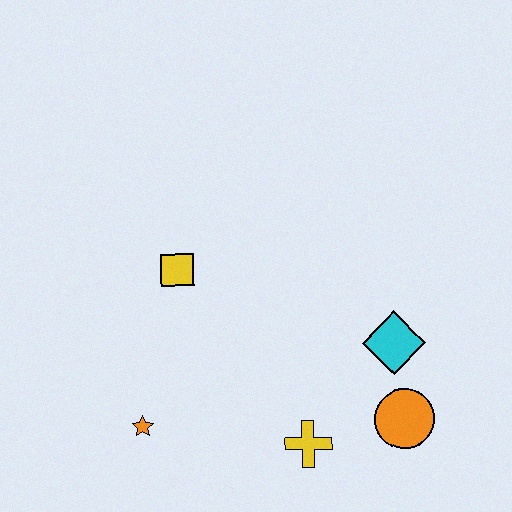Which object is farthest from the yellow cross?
The yellow square is farthest from the yellow cross.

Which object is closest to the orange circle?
The cyan diamond is closest to the orange circle.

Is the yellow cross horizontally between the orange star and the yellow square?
No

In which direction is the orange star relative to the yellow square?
The orange star is below the yellow square.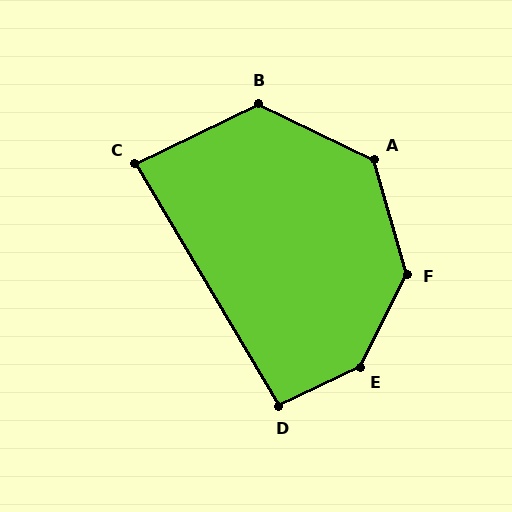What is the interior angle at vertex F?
Approximately 137 degrees (obtuse).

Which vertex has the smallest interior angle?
C, at approximately 85 degrees.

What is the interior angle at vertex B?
Approximately 128 degrees (obtuse).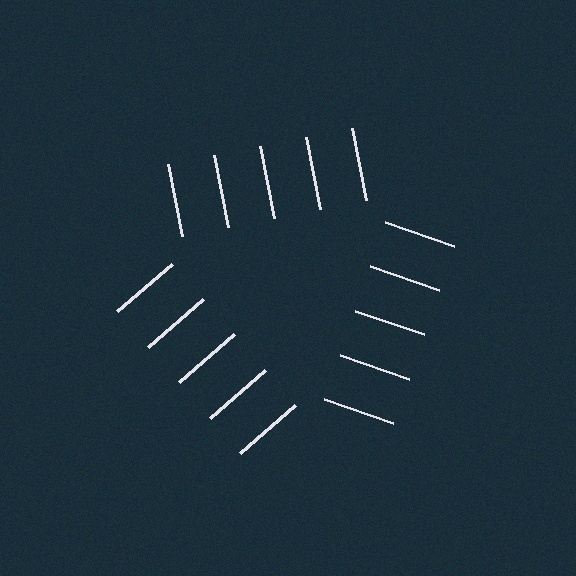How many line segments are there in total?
15 — 5 along each of the 3 edges.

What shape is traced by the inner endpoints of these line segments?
An illusory triangle — the line segments terminate on its edges but no continuous stroke is drawn.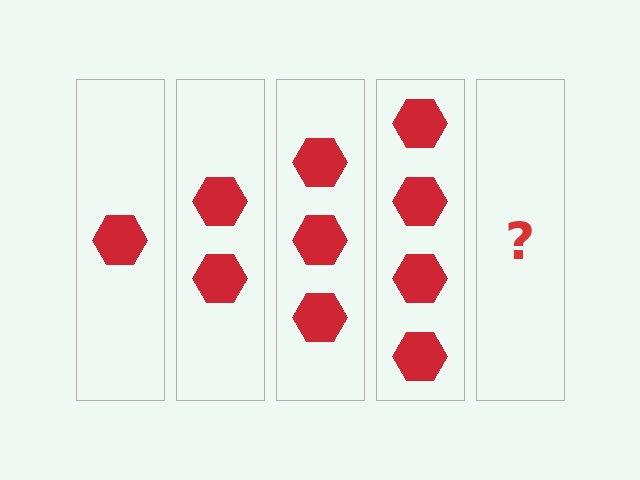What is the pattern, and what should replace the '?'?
The pattern is that each step adds one more hexagon. The '?' should be 5 hexagons.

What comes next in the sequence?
The next element should be 5 hexagons.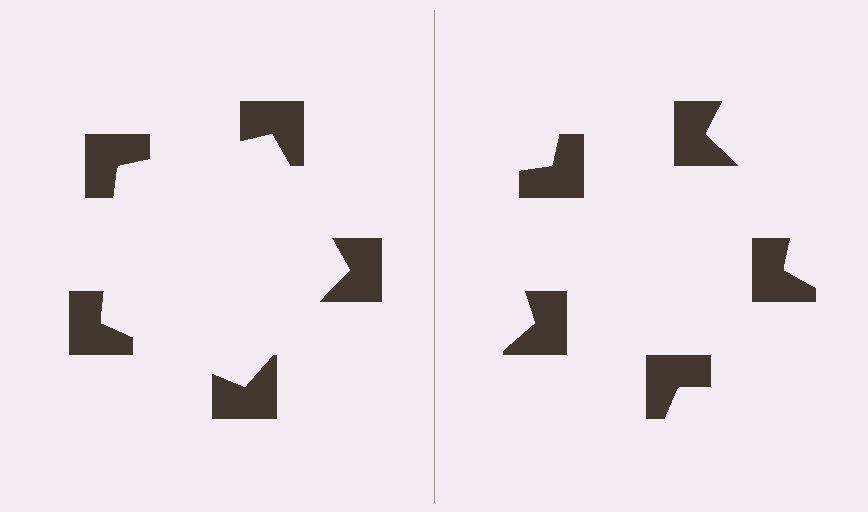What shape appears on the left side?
An illusory pentagon.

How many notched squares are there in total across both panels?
10 — 5 on each side.